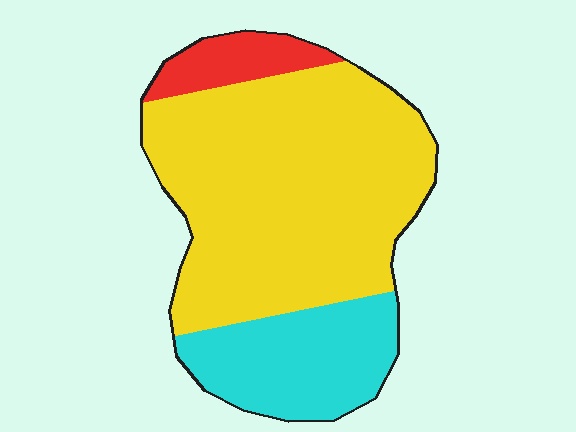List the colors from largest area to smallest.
From largest to smallest: yellow, cyan, red.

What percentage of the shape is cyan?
Cyan covers about 25% of the shape.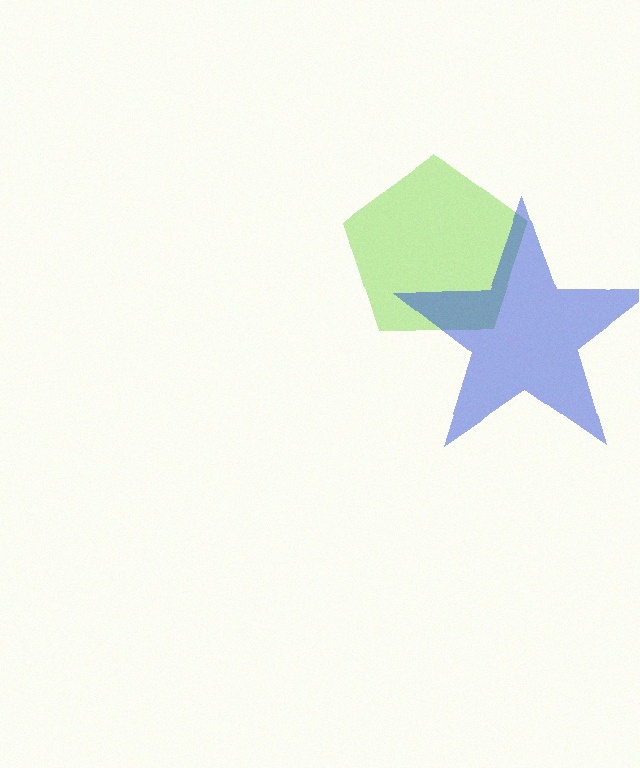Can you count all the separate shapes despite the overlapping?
Yes, there are 2 separate shapes.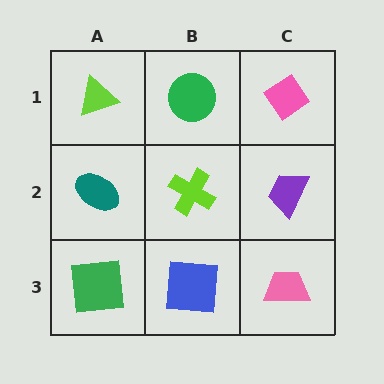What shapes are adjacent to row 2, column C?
A pink diamond (row 1, column C), a pink trapezoid (row 3, column C), a lime cross (row 2, column B).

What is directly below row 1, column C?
A purple trapezoid.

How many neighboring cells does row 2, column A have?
3.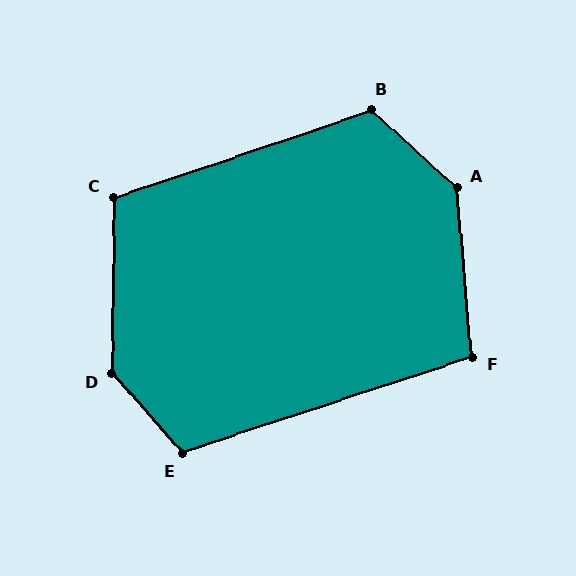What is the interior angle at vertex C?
Approximately 110 degrees (obtuse).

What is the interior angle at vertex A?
Approximately 137 degrees (obtuse).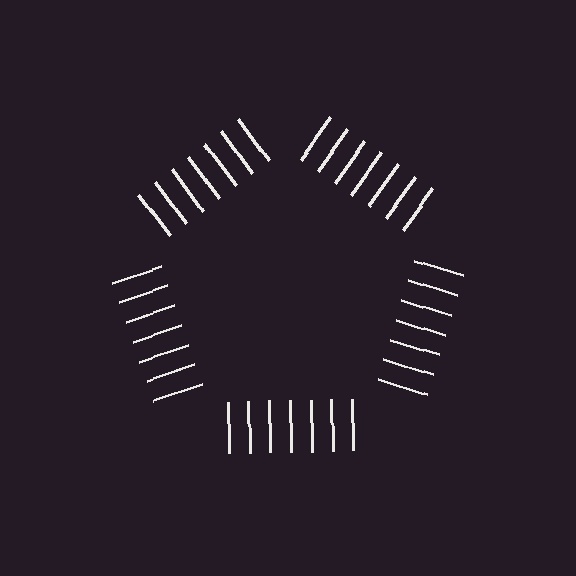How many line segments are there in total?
35 — 7 along each of the 5 edges.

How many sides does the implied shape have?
5 sides — the line-ends trace a pentagon.